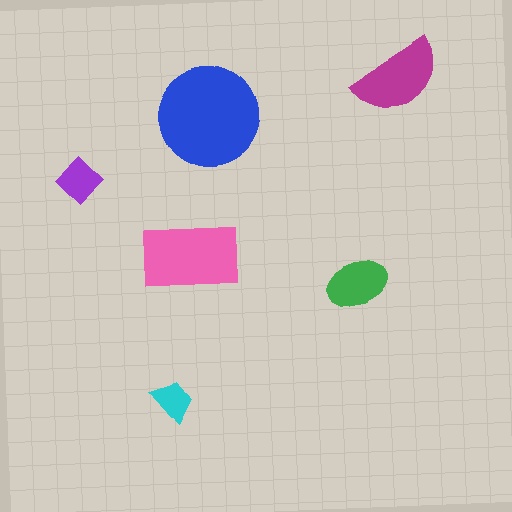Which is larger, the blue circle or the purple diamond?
The blue circle.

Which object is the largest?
The blue circle.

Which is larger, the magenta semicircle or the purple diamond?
The magenta semicircle.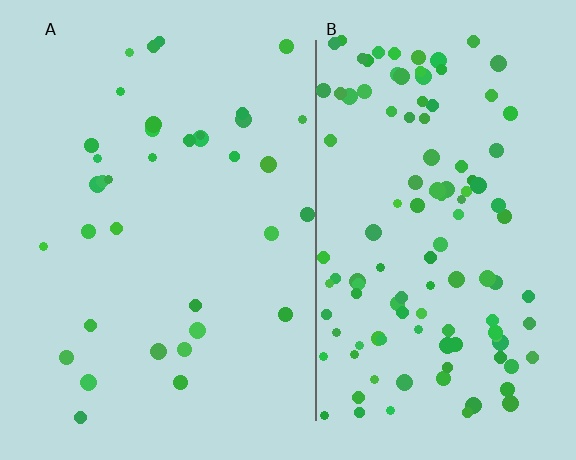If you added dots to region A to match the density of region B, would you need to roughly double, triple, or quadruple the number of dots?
Approximately triple.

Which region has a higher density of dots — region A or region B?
B (the right).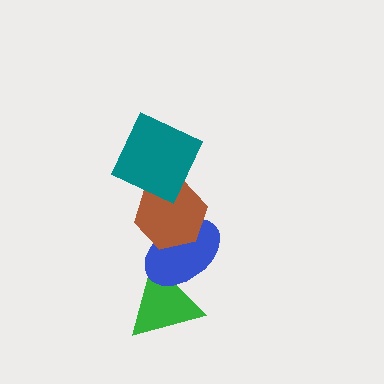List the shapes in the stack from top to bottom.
From top to bottom: the teal square, the brown hexagon, the blue ellipse, the green triangle.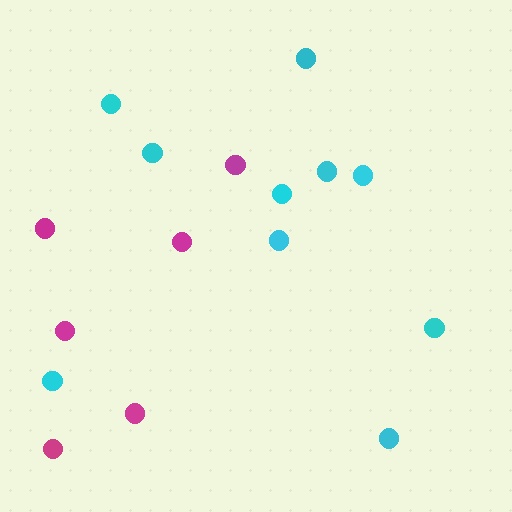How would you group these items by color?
There are 2 groups: one group of magenta circles (6) and one group of cyan circles (10).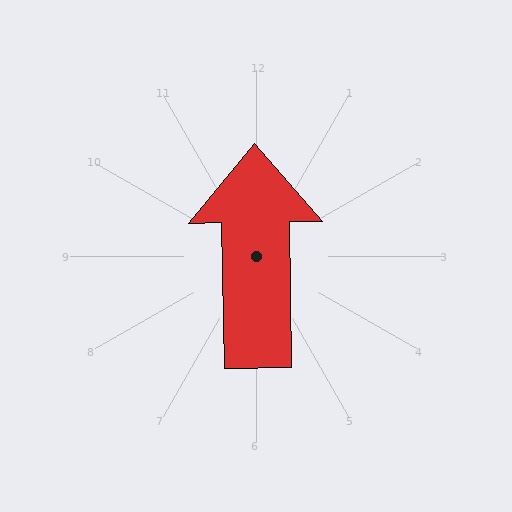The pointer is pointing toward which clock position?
Roughly 12 o'clock.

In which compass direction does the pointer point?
North.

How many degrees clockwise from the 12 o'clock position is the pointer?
Approximately 359 degrees.